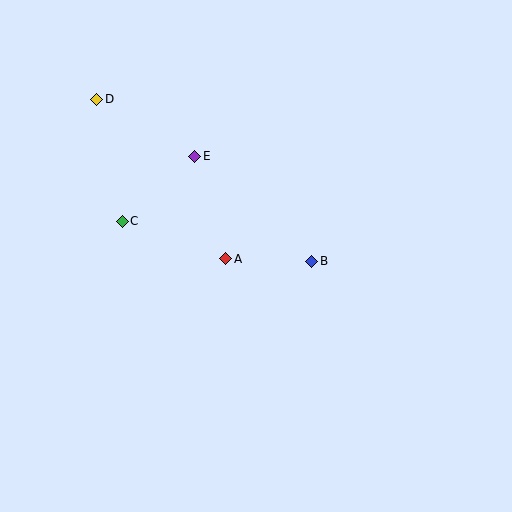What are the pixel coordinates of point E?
Point E is at (195, 156).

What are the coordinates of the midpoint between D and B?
The midpoint between D and B is at (204, 180).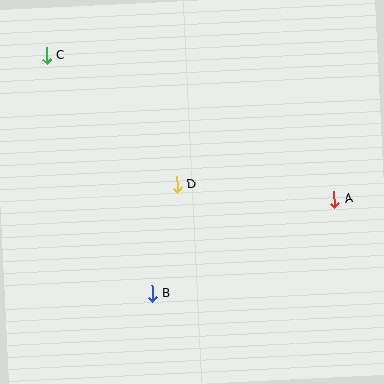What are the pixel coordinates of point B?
Point B is at (152, 294).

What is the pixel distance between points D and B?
The distance between D and B is 112 pixels.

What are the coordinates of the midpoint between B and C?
The midpoint between B and C is at (99, 175).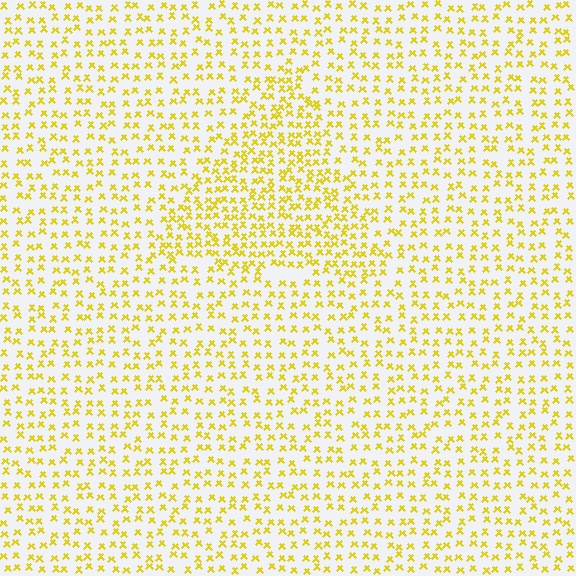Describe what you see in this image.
The image contains small yellow elements arranged at two different densities. A triangle-shaped region is visible where the elements are more densely packed than the surrounding area.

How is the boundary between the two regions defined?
The boundary is defined by a change in element density (approximately 1.7x ratio). All elements are the same color, size, and shape.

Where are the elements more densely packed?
The elements are more densely packed inside the triangle boundary.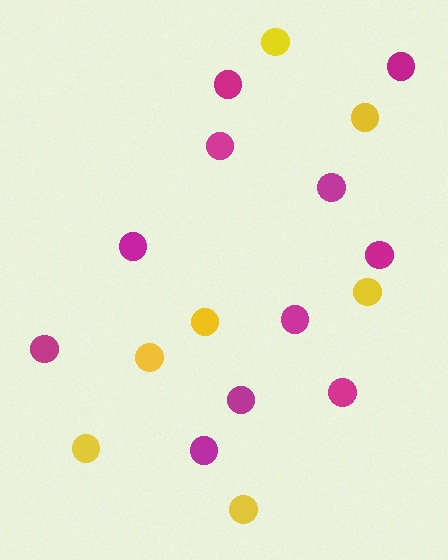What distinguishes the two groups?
There are 2 groups: one group of yellow circles (7) and one group of magenta circles (11).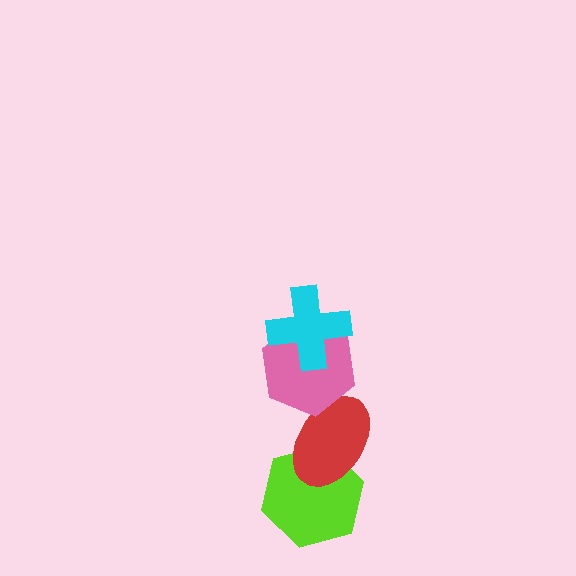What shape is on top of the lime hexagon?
The red ellipse is on top of the lime hexagon.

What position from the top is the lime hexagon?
The lime hexagon is 4th from the top.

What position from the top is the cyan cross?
The cyan cross is 1st from the top.